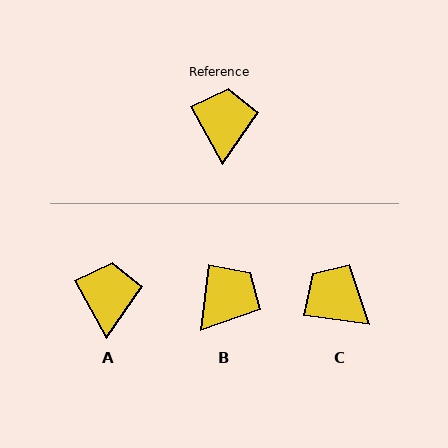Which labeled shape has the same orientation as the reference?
A.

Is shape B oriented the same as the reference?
No, it is off by about 37 degrees.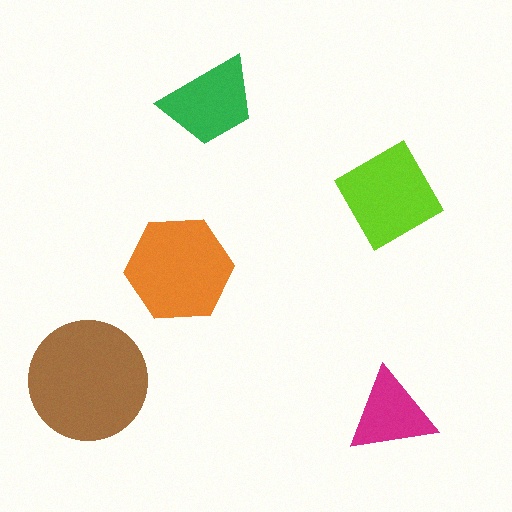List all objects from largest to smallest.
The brown circle, the orange hexagon, the lime square, the green trapezoid, the magenta triangle.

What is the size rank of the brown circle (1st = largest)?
1st.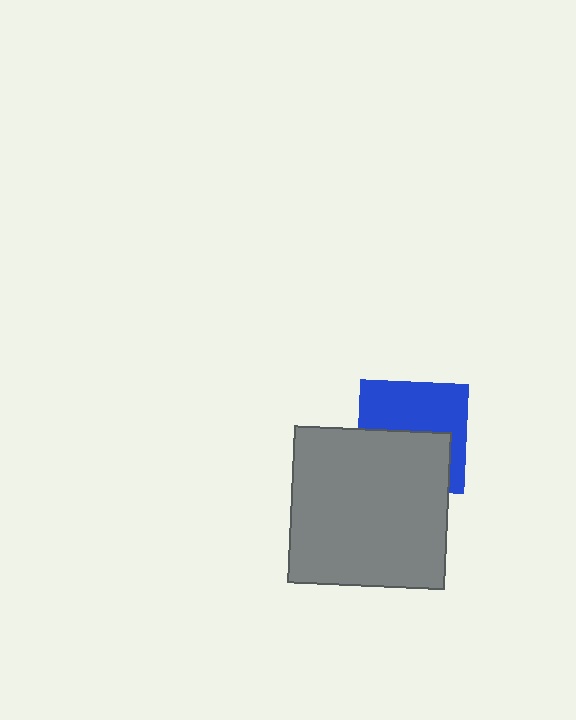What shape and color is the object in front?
The object in front is a gray square.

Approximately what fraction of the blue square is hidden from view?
Roughly 47% of the blue square is hidden behind the gray square.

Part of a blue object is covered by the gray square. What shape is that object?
It is a square.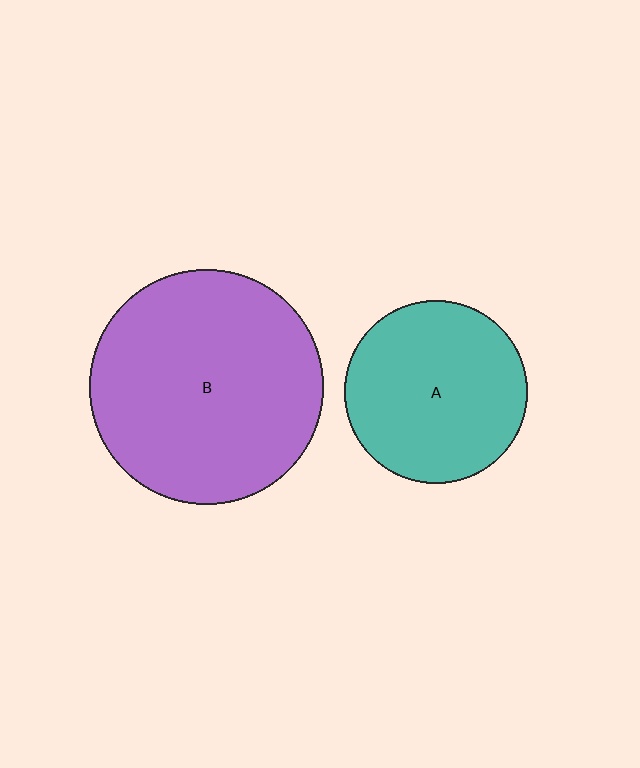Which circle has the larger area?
Circle B (purple).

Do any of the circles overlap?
No, none of the circles overlap.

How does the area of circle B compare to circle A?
Approximately 1.6 times.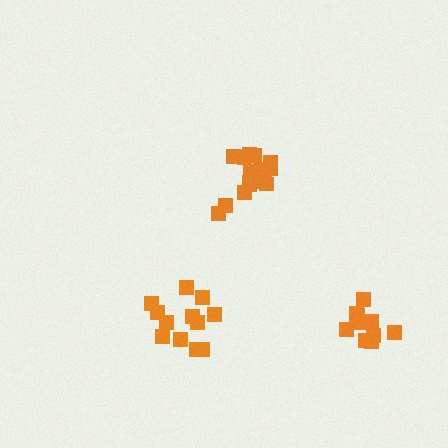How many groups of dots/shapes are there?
There are 3 groups.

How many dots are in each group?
Group 1: 16 dots, Group 2: 12 dots, Group 3: 11 dots (39 total).